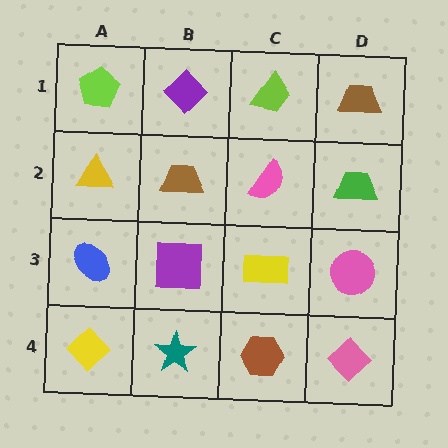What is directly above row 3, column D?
A green trapezoid.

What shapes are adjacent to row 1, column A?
A yellow triangle (row 2, column A), a purple diamond (row 1, column B).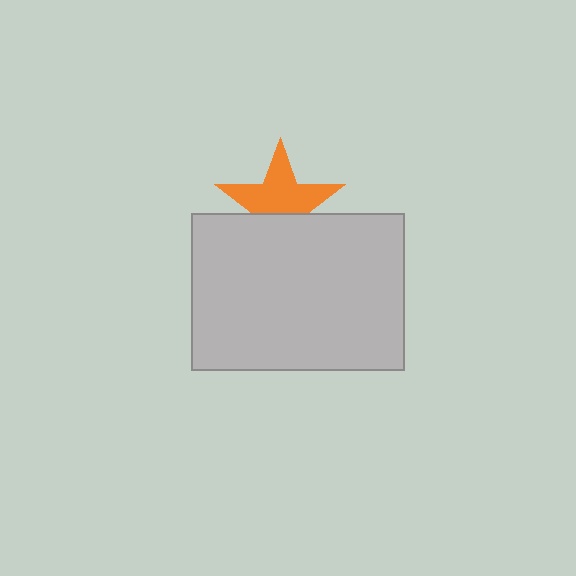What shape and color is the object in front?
The object in front is a light gray rectangle.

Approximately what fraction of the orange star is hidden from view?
Roughly 37% of the orange star is hidden behind the light gray rectangle.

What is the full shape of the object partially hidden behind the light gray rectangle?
The partially hidden object is an orange star.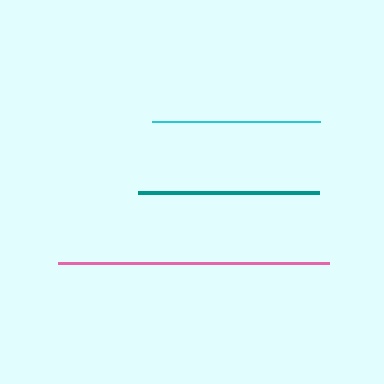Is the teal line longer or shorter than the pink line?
The pink line is longer than the teal line.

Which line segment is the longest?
The pink line is the longest at approximately 271 pixels.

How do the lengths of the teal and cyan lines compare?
The teal and cyan lines are approximately the same length.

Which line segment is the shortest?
The cyan line is the shortest at approximately 167 pixels.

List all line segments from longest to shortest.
From longest to shortest: pink, teal, cyan.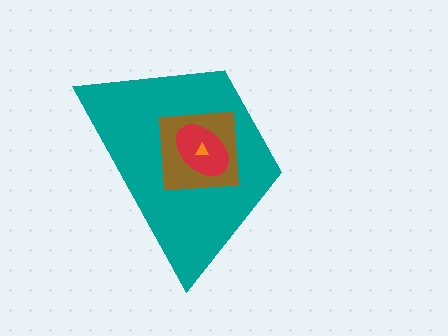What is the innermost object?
The orange triangle.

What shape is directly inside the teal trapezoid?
The brown square.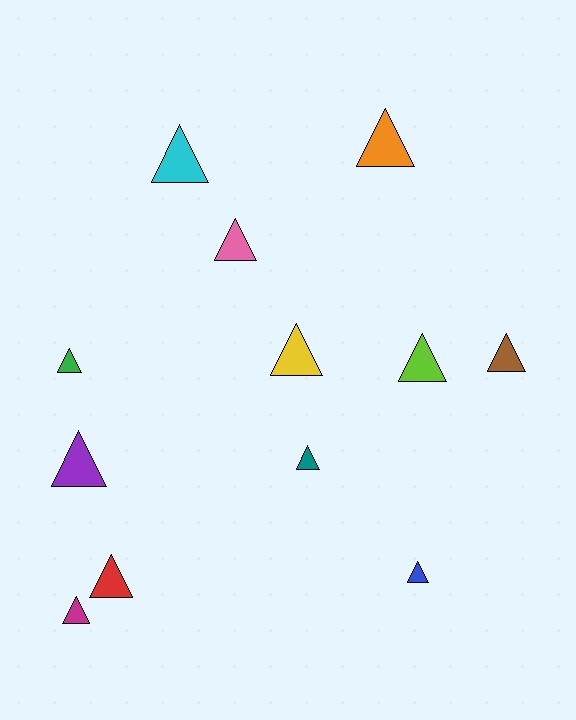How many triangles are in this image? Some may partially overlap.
There are 12 triangles.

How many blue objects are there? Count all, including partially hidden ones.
There is 1 blue object.